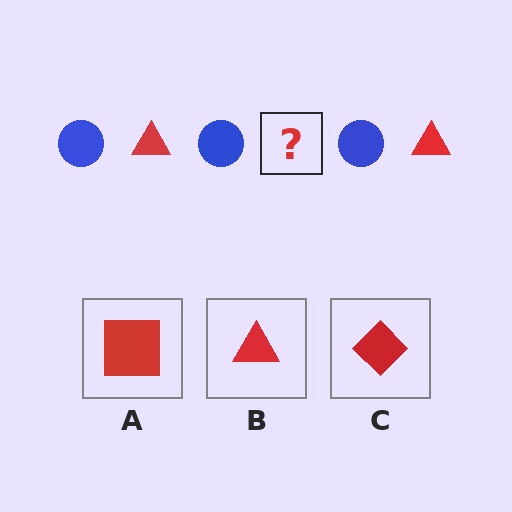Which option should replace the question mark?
Option B.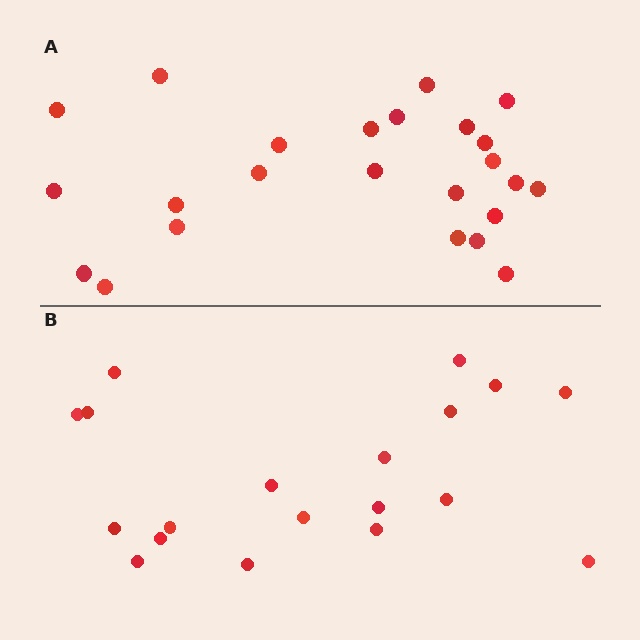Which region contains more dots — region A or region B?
Region A (the top region) has more dots.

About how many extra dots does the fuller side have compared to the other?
Region A has about 5 more dots than region B.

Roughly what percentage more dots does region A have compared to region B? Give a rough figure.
About 25% more.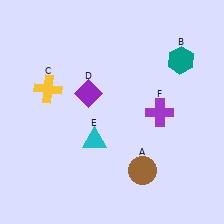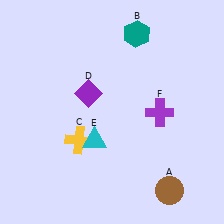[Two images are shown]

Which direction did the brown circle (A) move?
The brown circle (A) moved right.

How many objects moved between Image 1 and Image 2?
3 objects moved between the two images.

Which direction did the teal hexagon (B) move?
The teal hexagon (B) moved left.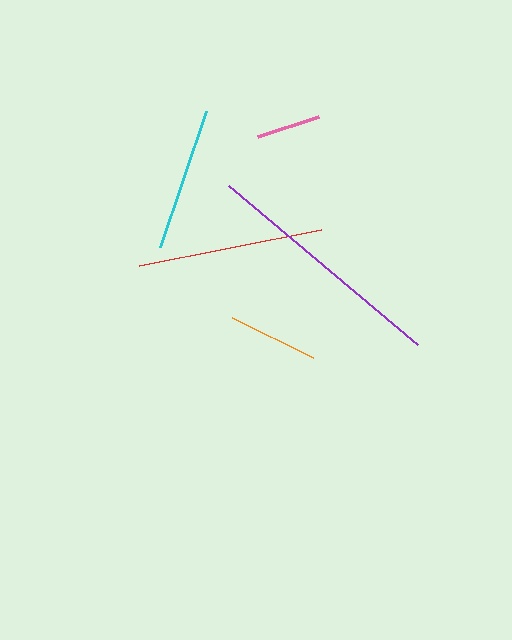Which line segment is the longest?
The purple line is the longest at approximately 247 pixels.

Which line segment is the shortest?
The pink line is the shortest at approximately 64 pixels.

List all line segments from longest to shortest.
From longest to shortest: purple, red, cyan, orange, pink.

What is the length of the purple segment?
The purple segment is approximately 247 pixels long.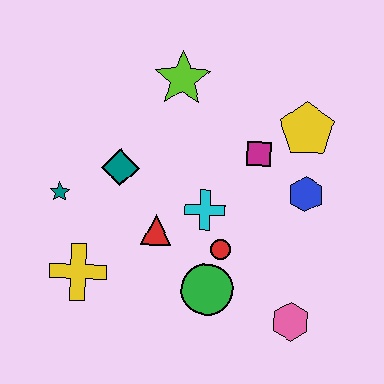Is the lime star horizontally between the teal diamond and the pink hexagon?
Yes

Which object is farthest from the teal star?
The pink hexagon is farthest from the teal star.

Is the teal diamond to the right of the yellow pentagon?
No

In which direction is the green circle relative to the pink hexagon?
The green circle is to the left of the pink hexagon.